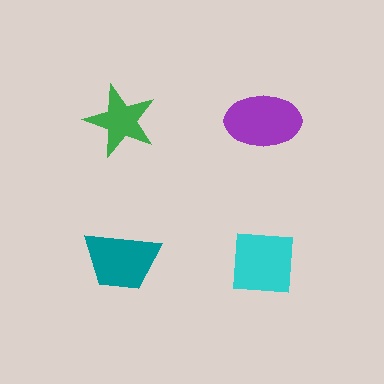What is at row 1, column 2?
A purple ellipse.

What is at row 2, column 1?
A teal trapezoid.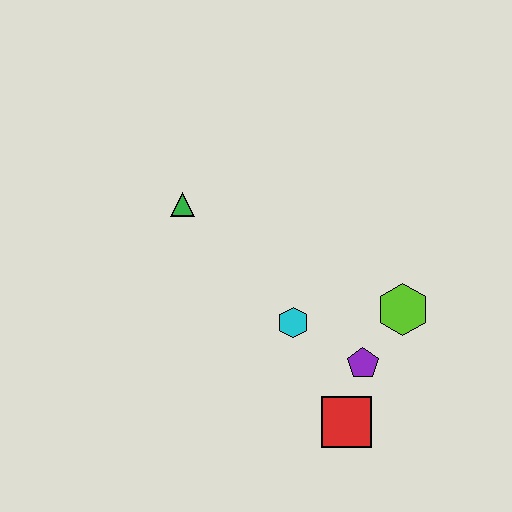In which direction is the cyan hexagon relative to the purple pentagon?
The cyan hexagon is to the left of the purple pentagon.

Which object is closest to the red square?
The purple pentagon is closest to the red square.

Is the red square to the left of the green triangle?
No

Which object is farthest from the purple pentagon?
The green triangle is farthest from the purple pentagon.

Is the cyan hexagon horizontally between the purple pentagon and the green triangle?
Yes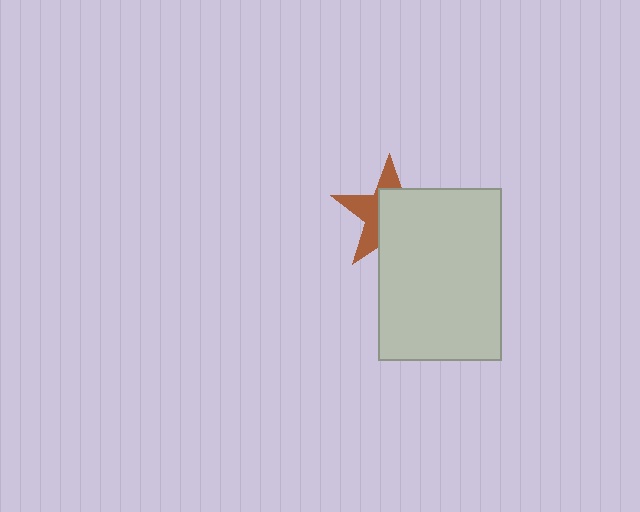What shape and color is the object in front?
The object in front is a light gray rectangle.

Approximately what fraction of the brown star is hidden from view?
Roughly 59% of the brown star is hidden behind the light gray rectangle.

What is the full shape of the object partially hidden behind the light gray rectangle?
The partially hidden object is a brown star.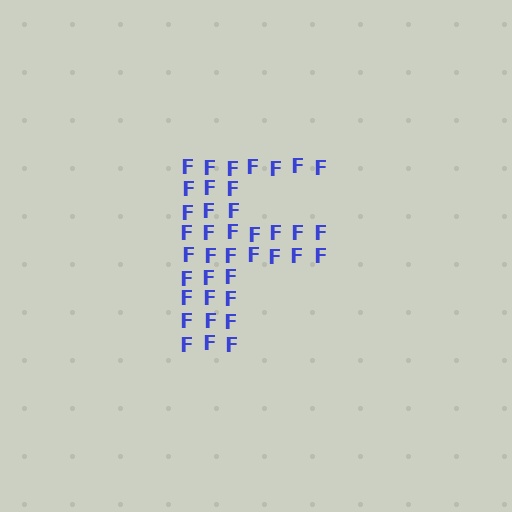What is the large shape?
The large shape is the letter F.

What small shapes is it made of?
It is made of small letter F's.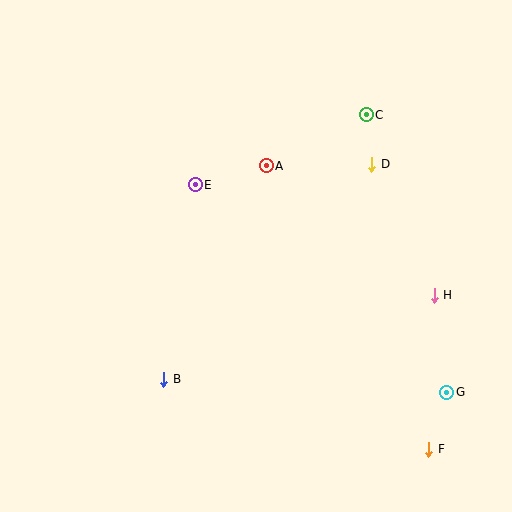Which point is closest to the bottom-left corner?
Point B is closest to the bottom-left corner.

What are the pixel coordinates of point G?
Point G is at (447, 392).